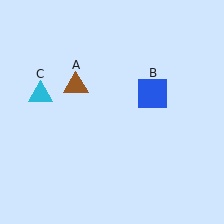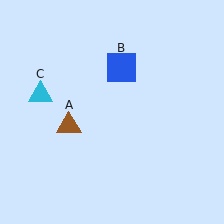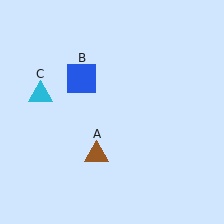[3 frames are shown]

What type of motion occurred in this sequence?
The brown triangle (object A), blue square (object B) rotated counterclockwise around the center of the scene.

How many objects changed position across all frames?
2 objects changed position: brown triangle (object A), blue square (object B).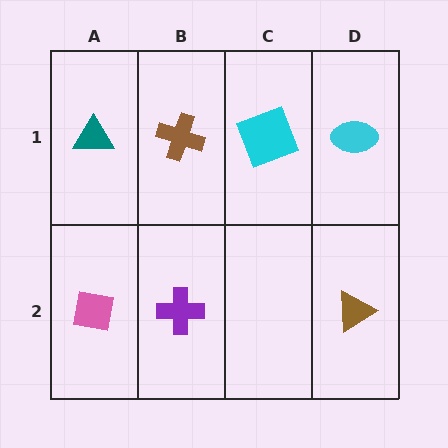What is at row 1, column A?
A teal triangle.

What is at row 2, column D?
A brown triangle.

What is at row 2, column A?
A pink square.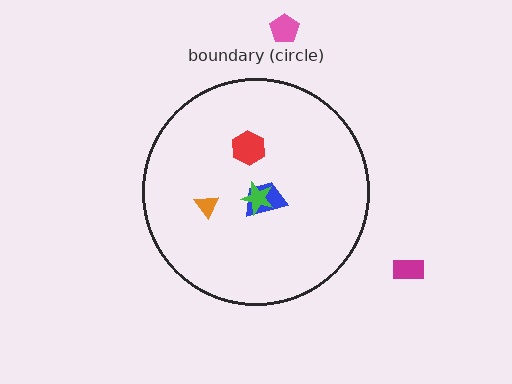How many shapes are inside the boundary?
4 inside, 2 outside.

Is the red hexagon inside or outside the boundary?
Inside.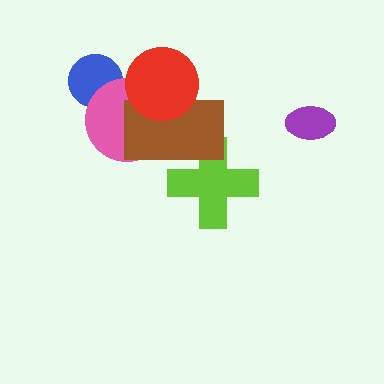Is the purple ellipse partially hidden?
No, no other shape covers it.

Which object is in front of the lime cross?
The brown rectangle is in front of the lime cross.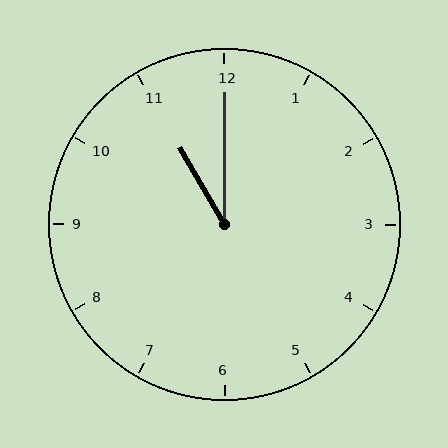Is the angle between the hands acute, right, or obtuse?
It is acute.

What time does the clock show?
11:00.